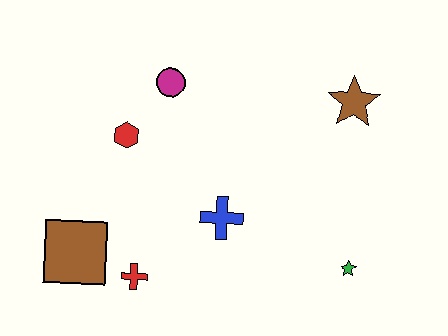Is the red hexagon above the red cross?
Yes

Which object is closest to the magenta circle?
The red hexagon is closest to the magenta circle.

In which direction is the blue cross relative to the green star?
The blue cross is to the left of the green star.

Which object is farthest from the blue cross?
The brown star is farthest from the blue cross.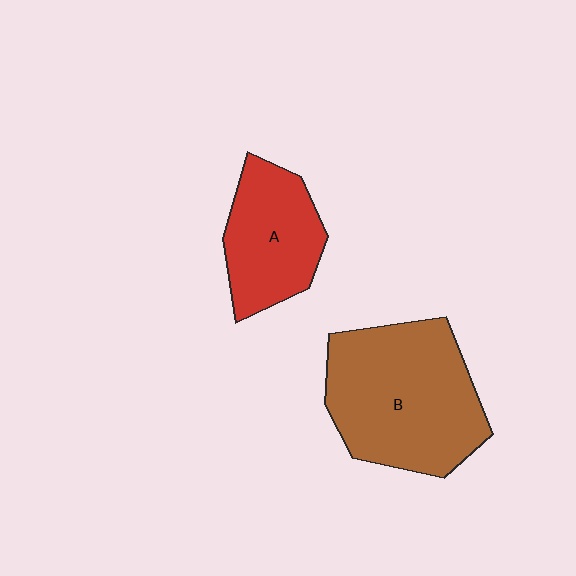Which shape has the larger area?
Shape B (brown).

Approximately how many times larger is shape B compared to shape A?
Approximately 1.7 times.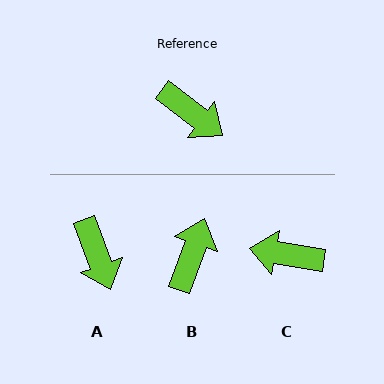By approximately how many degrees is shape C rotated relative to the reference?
Approximately 152 degrees clockwise.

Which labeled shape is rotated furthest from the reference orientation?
C, about 152 degrees away.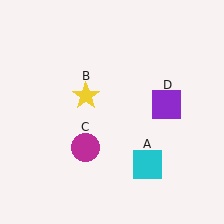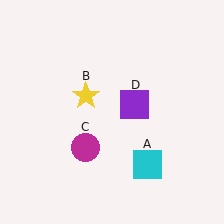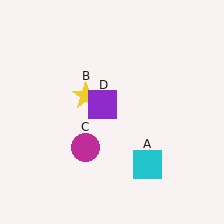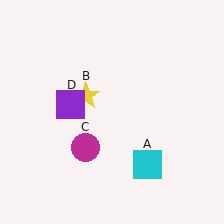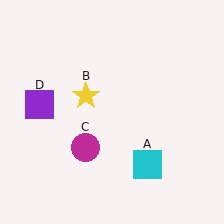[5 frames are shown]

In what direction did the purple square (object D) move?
The purple square (object D) moved left.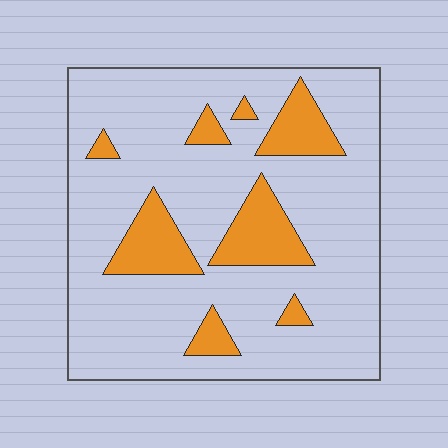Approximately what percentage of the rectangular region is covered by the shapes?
Approximately 20%.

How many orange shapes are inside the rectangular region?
8.